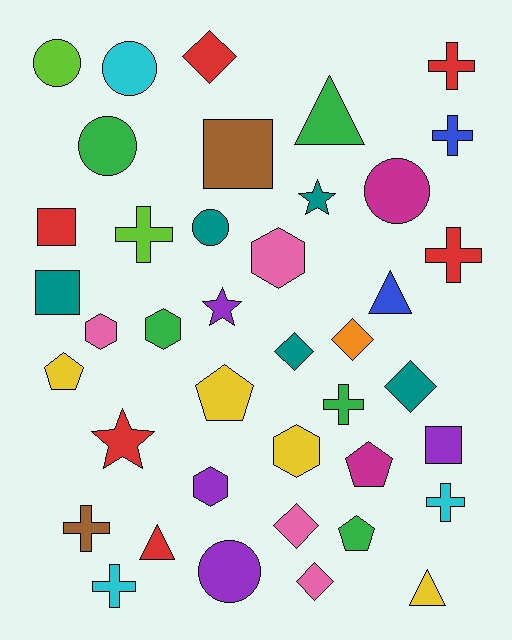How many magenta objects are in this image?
There are 2 magenta objects.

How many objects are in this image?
There are 40 objects.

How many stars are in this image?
There are 3 stars.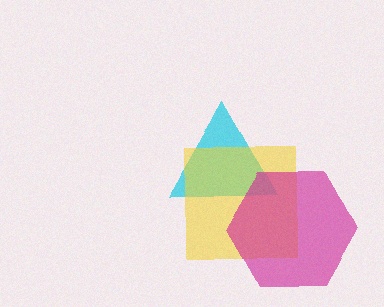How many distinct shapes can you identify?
There are 3 distinct shapes: a cyan triangle, a yellow square, a magenta hexagon.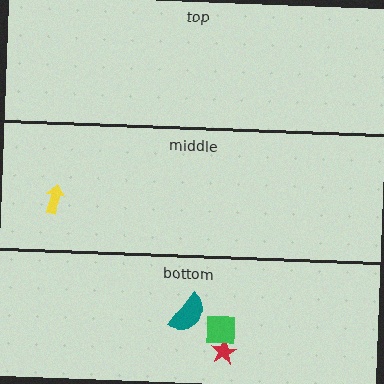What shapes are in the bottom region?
The red star, the green square, the teal semicircle.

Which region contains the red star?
The bottom region.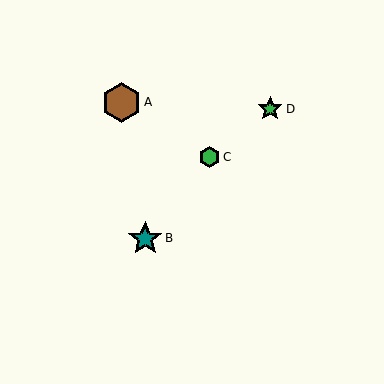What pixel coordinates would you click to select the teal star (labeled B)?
Click at (145, 238) to select the teal star B.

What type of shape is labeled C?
Shape C is a green hexagon.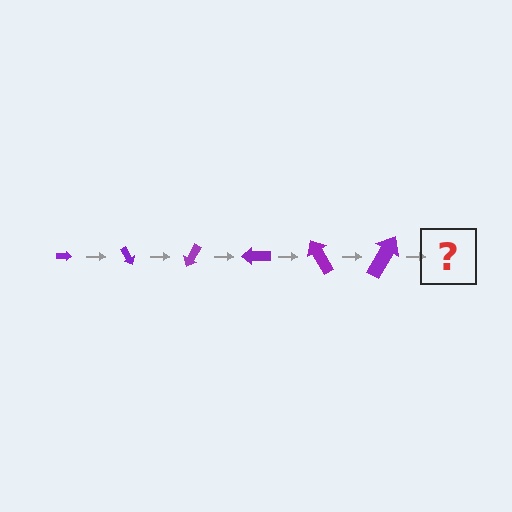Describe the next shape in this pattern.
It should be an arrow, larger than the previous one and rotated 360 degrees from the start.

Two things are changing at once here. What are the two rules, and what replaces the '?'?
The two rules are that the arrow grows larger each step and it rotates 60 degrees each step. The '?' should be an arrow, larger than the previous one and rotated 360 degrees from the start.